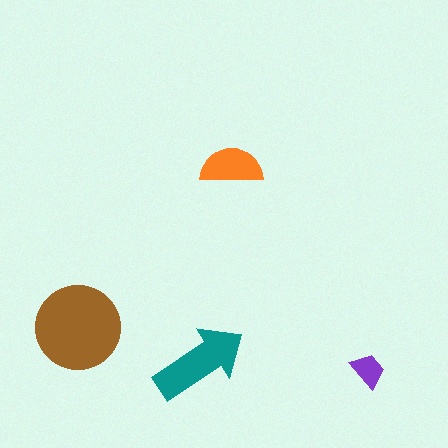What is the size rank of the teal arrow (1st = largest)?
2nd.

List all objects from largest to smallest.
The brown circle, the teal arrow, the orange semicircle, the purple trapezoid.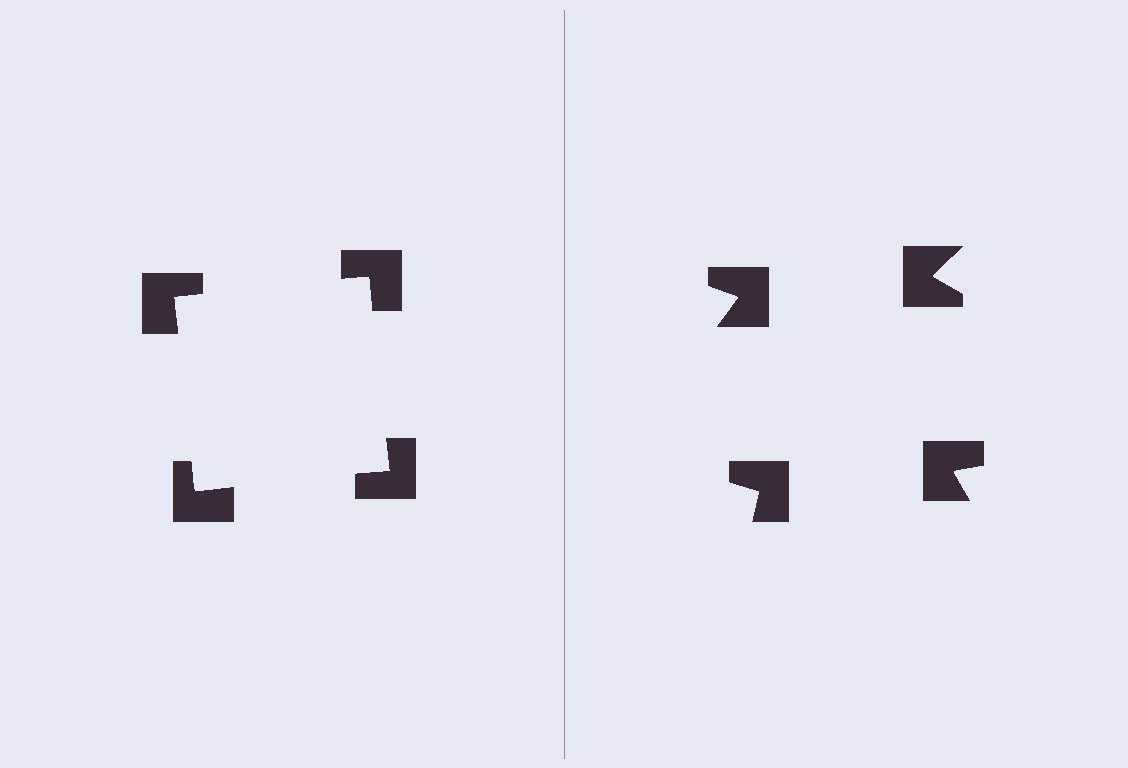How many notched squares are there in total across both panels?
8 — 4 on each side.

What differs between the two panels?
The notched squares are positioned identically on both sides; only the wedge orientations differ. On the left they align to a square; on the right they are misaligned.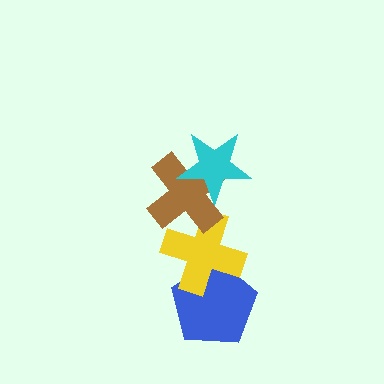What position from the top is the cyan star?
The cyan star is 1st from the top.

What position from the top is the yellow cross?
The yellow cross is 3rd from the top.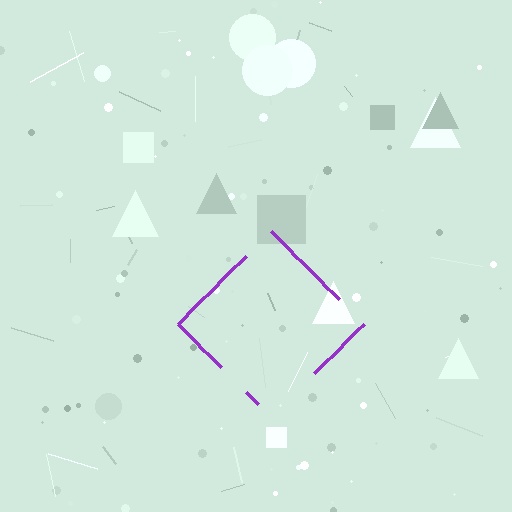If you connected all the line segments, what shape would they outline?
They would outline a diamond.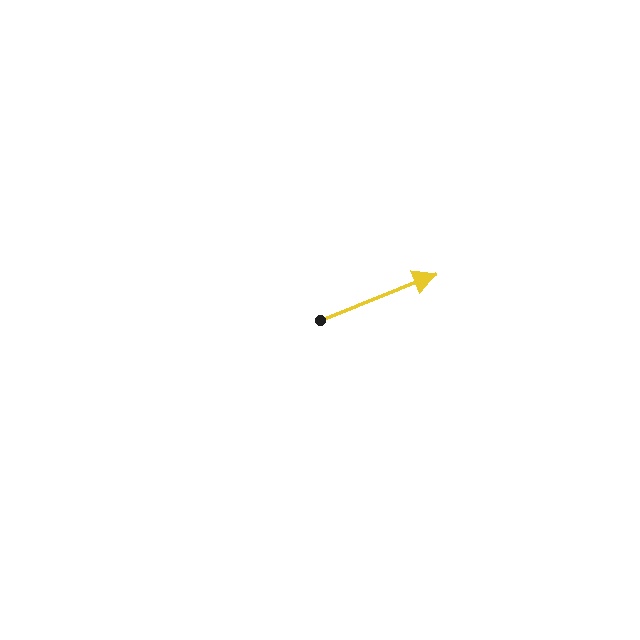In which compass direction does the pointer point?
East.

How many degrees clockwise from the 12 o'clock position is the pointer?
Approximately 68 degrees.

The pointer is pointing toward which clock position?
Roughly 2 o'clock.